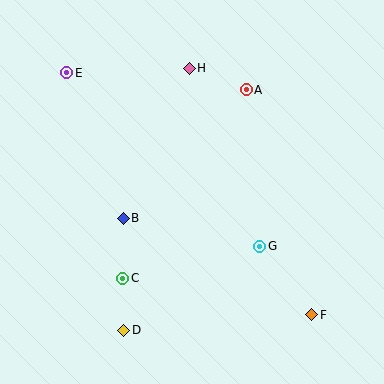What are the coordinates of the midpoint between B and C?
The midpoint between B and C is at (123, 248).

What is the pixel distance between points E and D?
The distance between E and D is 264 pixels.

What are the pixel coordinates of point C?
Point C is at (123, 278).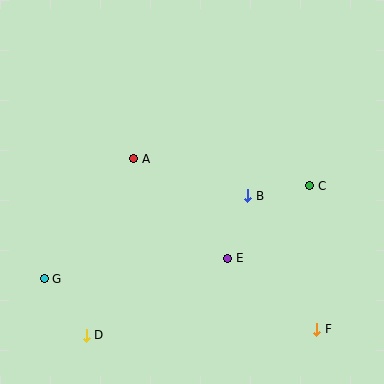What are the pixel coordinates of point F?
Point F is at (317, 329).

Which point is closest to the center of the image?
Point B at (248, 196) is closest to the center.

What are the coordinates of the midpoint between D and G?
The midpoint between D and G is at (65, 307).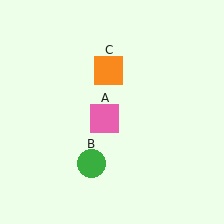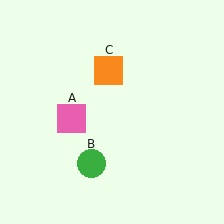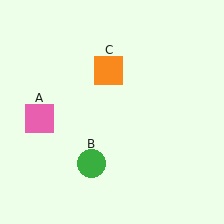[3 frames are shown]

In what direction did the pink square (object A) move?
The pink square (object A) moved left.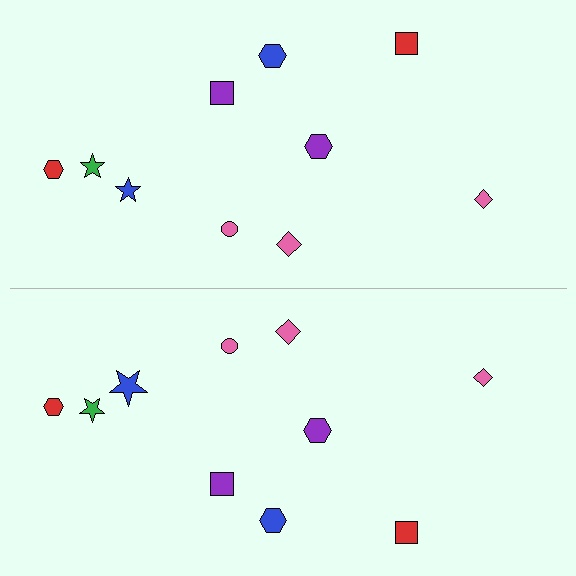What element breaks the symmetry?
The blue star on the bottom side has a different size than its mirror counterpart.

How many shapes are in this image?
There are 20 shapes in this image.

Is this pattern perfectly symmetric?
No, the pattern is not perfectly symmetric. The blue star on the bottom side has a different size than its mirror counterpart.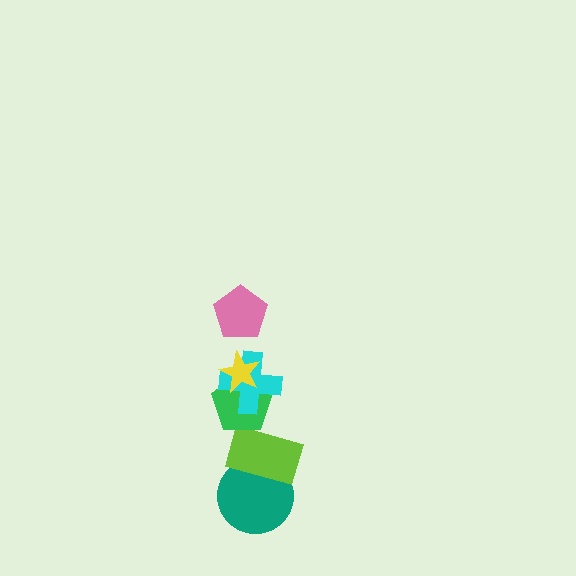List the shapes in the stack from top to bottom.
From top to bottom: the pink pentagon, the yellow star, the cyan cross, the green pentagon, the lime rectangle, the teal circle.